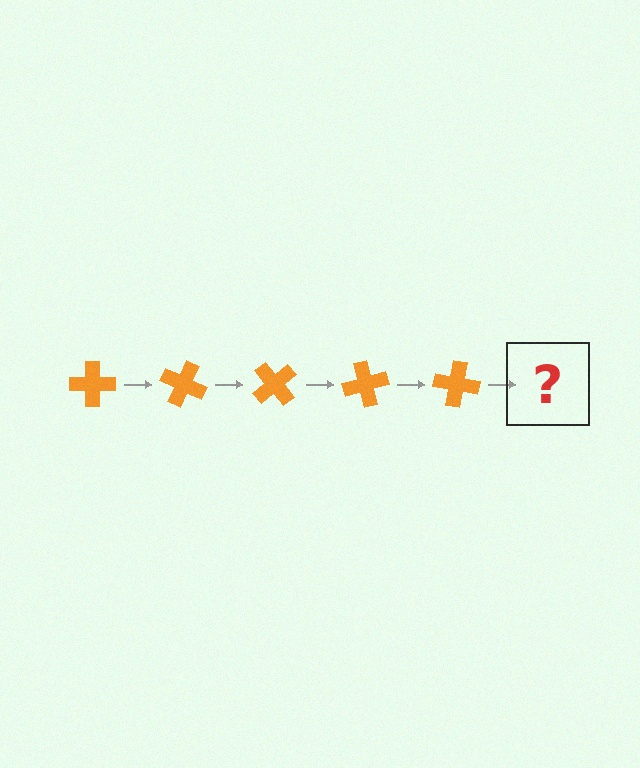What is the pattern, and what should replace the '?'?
The pattern is that the cross rotates 25 degrees each step. The '?' should be an orange cross rotated 125 degrees.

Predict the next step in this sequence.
The next step is an orange cross rotated 125 degrees.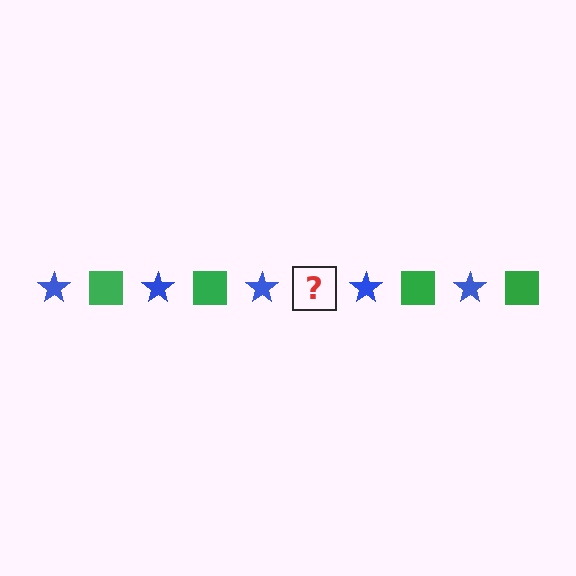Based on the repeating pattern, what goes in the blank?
The blank should be a green square.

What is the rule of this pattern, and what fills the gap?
The rule is that the pattern alternates between blue star and green square. The gap should be filled with a green square.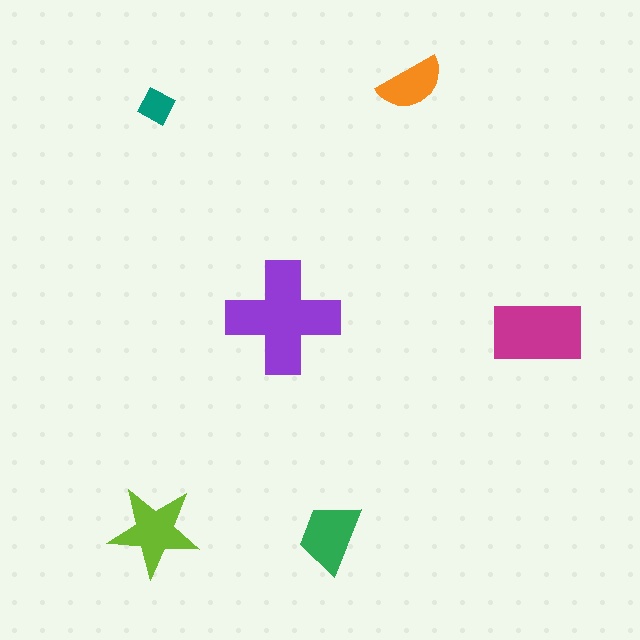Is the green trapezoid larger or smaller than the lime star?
Smaller.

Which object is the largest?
The purple cross.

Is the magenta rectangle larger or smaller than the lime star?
Larger.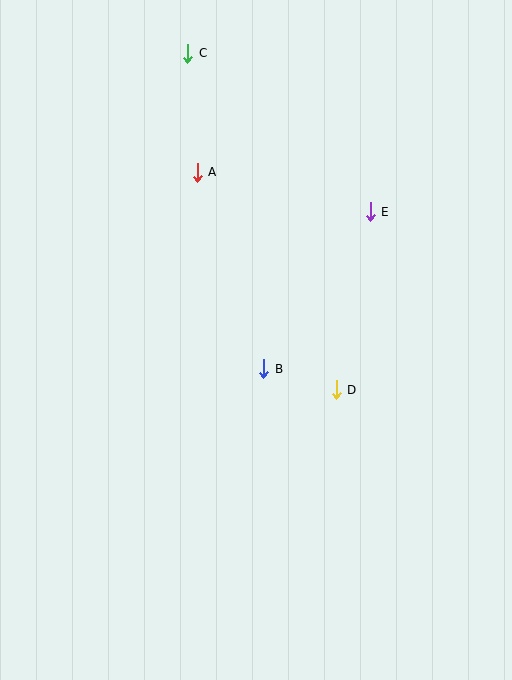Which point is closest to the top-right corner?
Point E is closest to the top-right corner.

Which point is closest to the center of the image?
Point B at (264, 369) is closest to the center.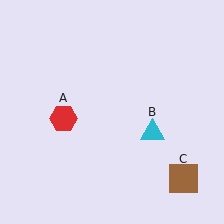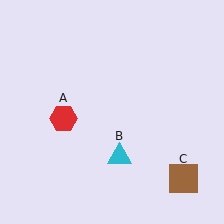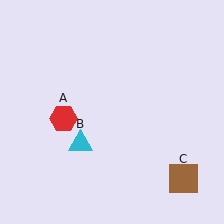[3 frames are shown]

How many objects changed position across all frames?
1 object changed position: cyan triangle (object B).